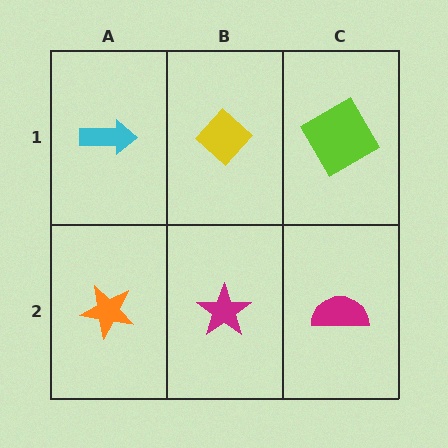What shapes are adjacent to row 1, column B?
A magenta star (row 2, column B), a cyan arrow (row 1, column A), a lime diamond (row 1, column C).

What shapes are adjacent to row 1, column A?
An orange star (row 2, column A), a yellow diamond (row 1, column B).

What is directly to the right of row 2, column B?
A magenta semicircle.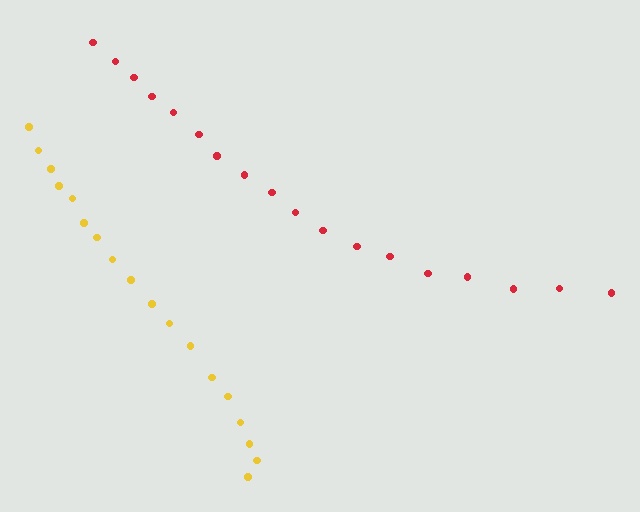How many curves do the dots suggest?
There are 2 distinct paths.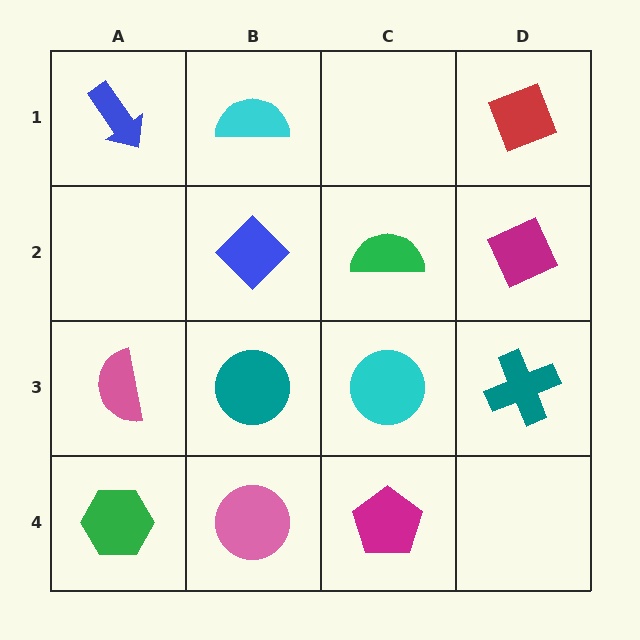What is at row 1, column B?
A cyan semicircle.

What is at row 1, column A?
A blue arrow.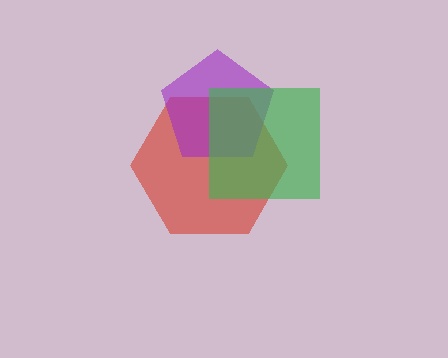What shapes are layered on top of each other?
The layered shapes are: a red hexagon, a purple pentagon, a green square.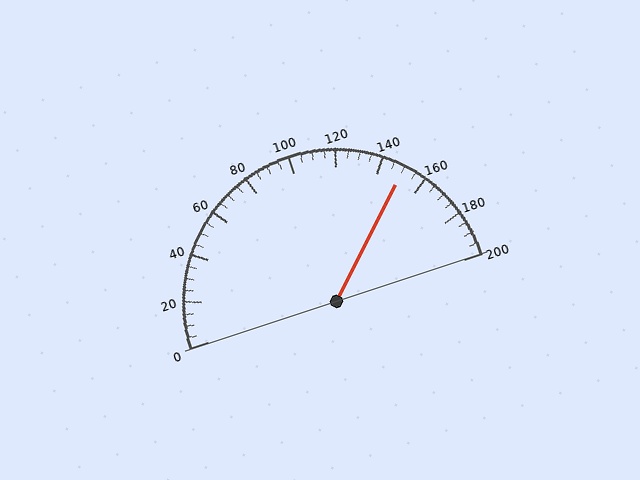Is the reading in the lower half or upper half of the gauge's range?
The reading is in the upper half of the range (0 to 200).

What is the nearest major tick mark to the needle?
The nearest major tick mark is 160.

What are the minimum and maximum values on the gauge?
The gauge ranges from 0 to 200.